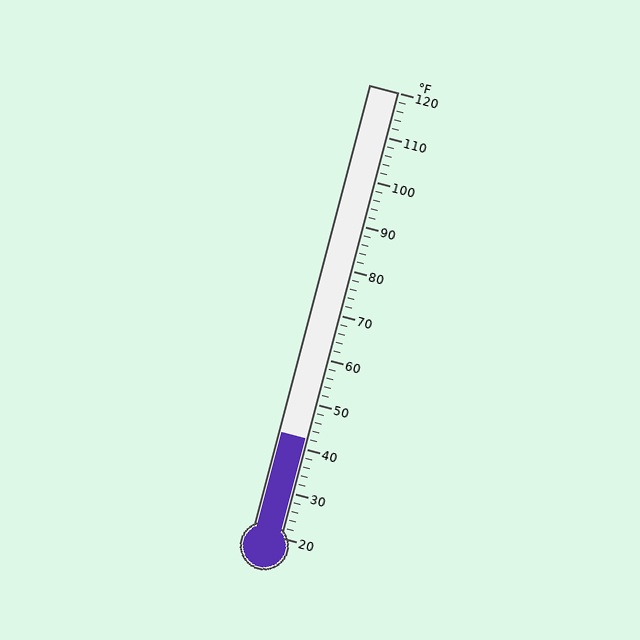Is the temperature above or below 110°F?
The temperature is below 110°F.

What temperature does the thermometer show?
The thermometer shows approximately 42°F.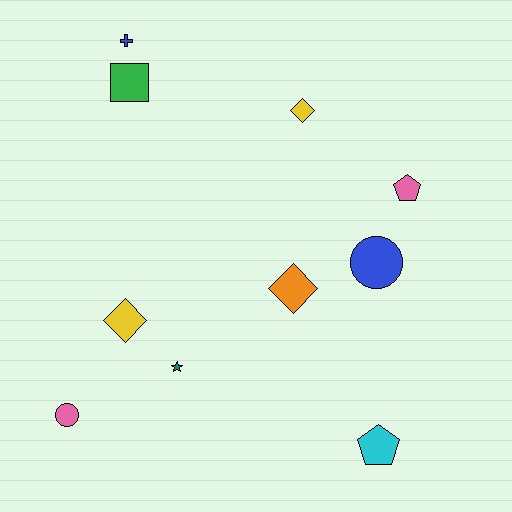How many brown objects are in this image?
There are no brown objects.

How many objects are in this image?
There are 10 objects.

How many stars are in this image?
There is 1 star.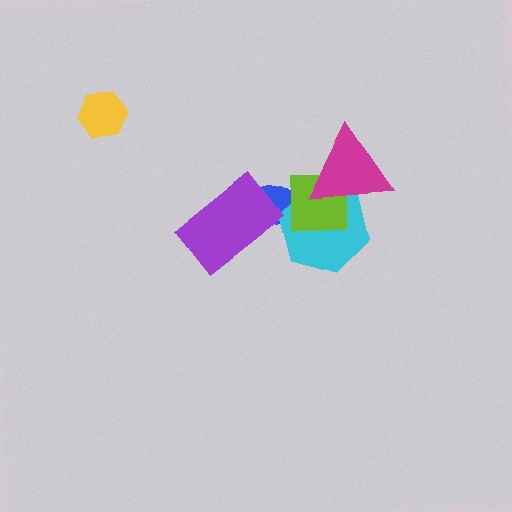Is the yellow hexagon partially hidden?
No, no other shape covers it.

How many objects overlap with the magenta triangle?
2 objects overlap with the magenta triangle.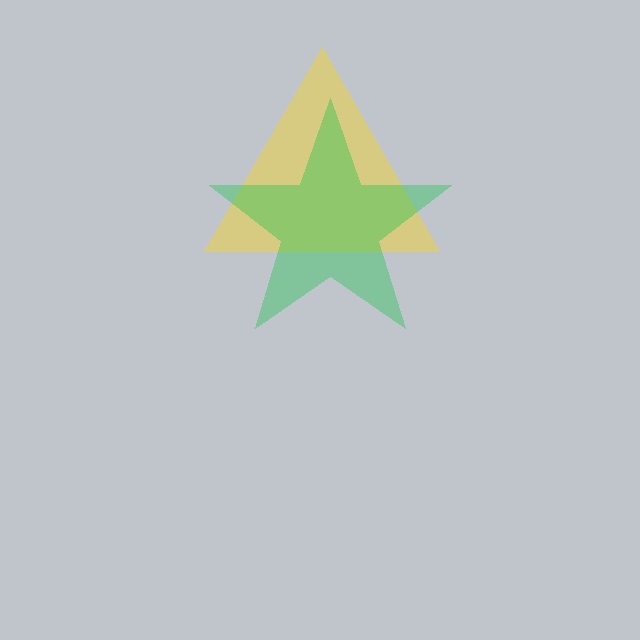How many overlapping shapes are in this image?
There are 2 overlapping shapes in the image.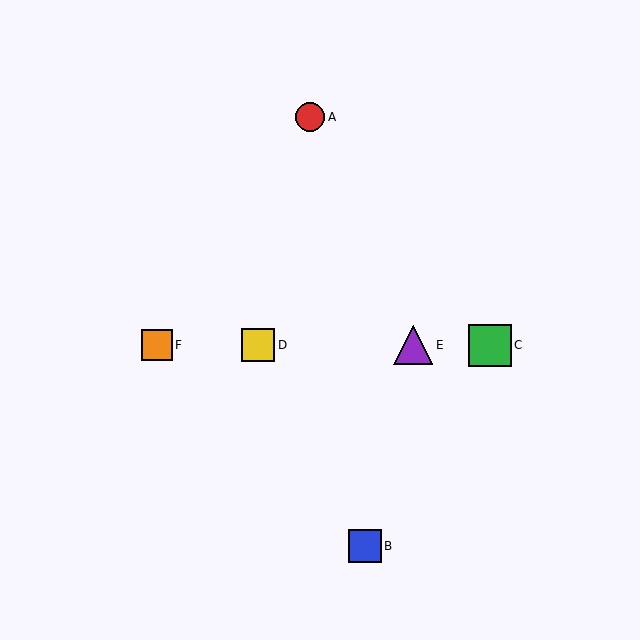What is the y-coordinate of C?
Object C is at y≈345.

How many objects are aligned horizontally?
4 objects (C, D, E, F) are aligned horizontally.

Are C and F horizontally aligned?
Yes, both are at y≈345.